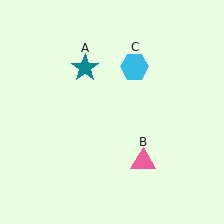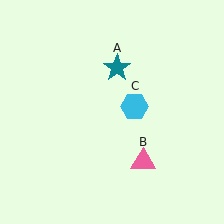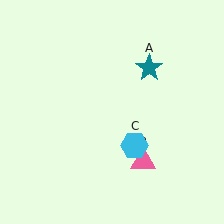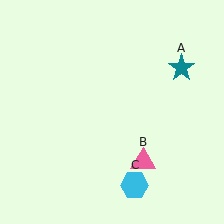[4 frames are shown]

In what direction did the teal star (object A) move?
The teal star (object A) moved right.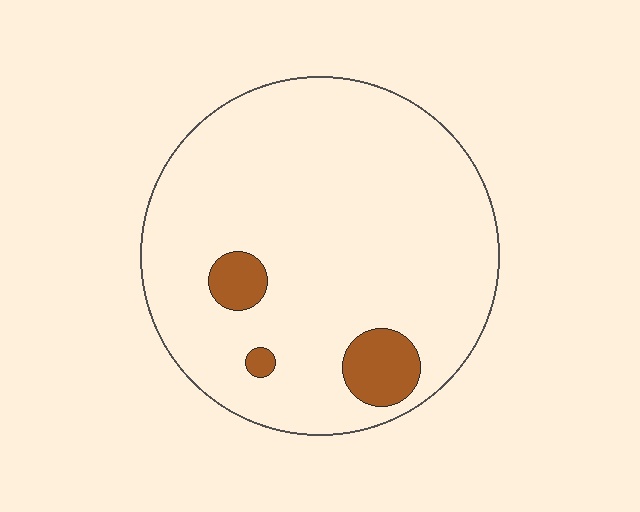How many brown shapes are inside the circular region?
3.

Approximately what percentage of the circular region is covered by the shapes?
Approximately 10%.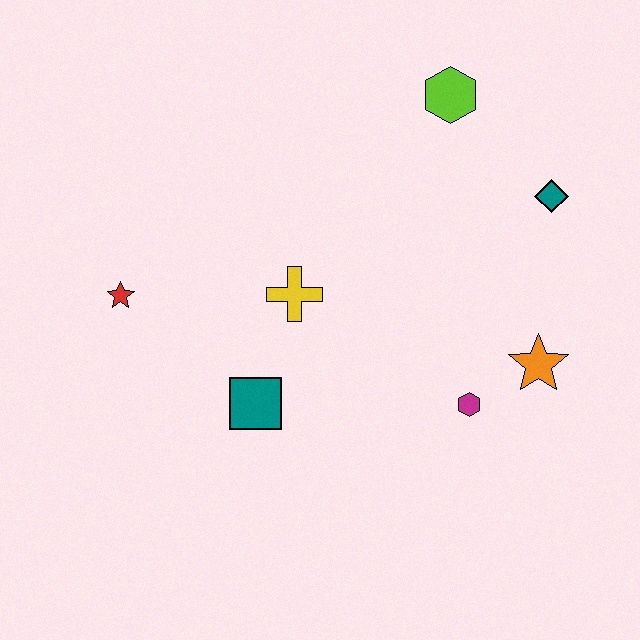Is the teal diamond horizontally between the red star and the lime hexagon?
No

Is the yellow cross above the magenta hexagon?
Yes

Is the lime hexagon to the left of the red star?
No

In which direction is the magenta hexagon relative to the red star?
The magenta hexagon is to the right of the red star.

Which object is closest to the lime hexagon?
The teal diamond is closest to the lime hexagon.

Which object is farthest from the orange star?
The red star is farthest from the orange star.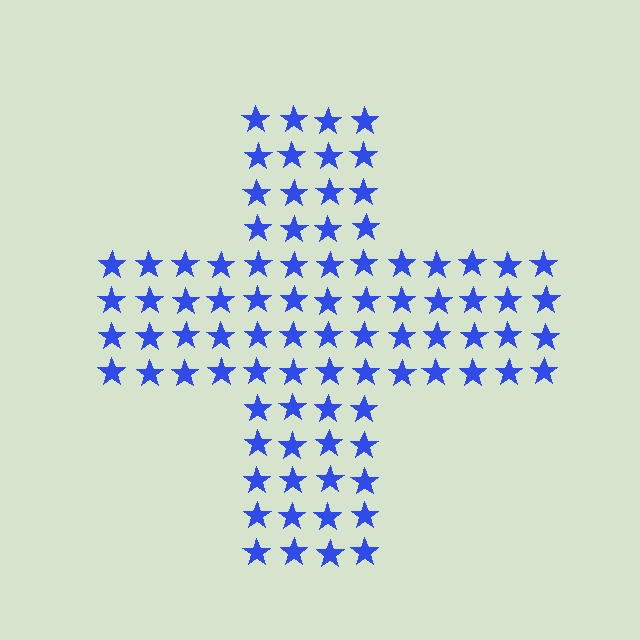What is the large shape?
The large shape is a cross.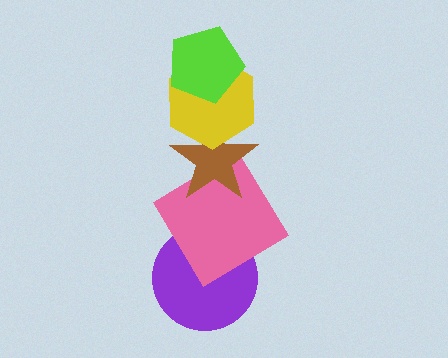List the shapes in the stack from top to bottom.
From top to bottom: the lime pentagon, the yellow hexagon, the brown star, the pink diamond, the purple circle.